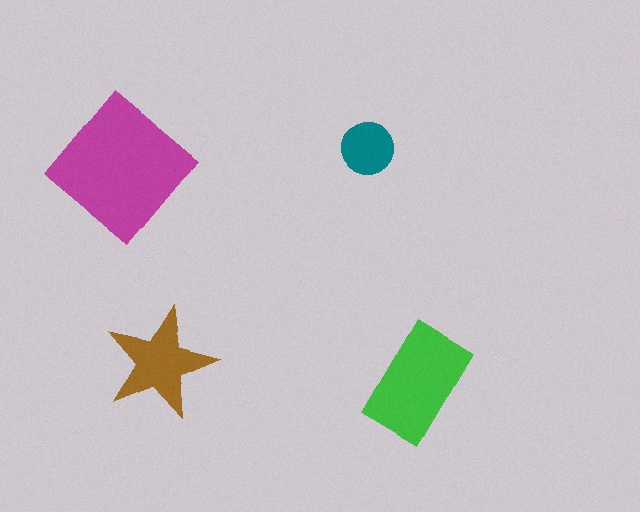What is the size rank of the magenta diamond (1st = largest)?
1st.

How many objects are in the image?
There are 4 objects in the image.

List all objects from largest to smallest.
The magenta diamond, the green rectangle, the brown star, the teal circle.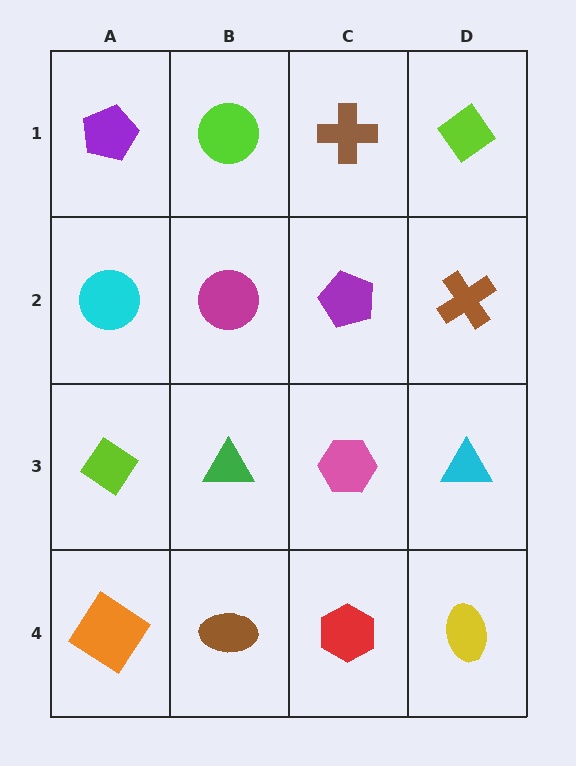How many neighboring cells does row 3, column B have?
4.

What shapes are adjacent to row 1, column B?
A magenta circle (row 2, column B), a purple pentagon (row 1, column A), a brown cross (row 1, column C).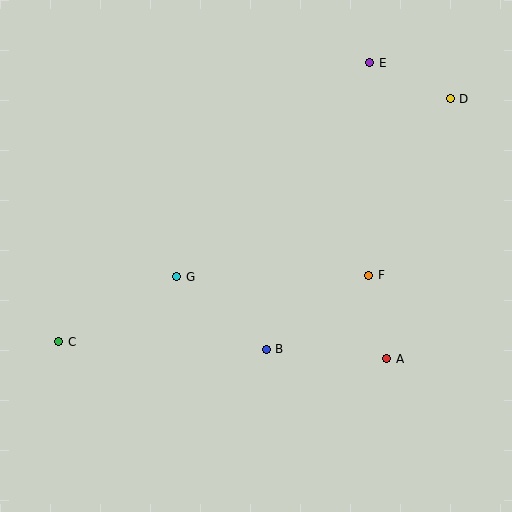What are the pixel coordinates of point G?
Point G is at (177, 277).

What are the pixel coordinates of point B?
Point B is at (266, 349).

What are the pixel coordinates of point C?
Point C is at (59, 342).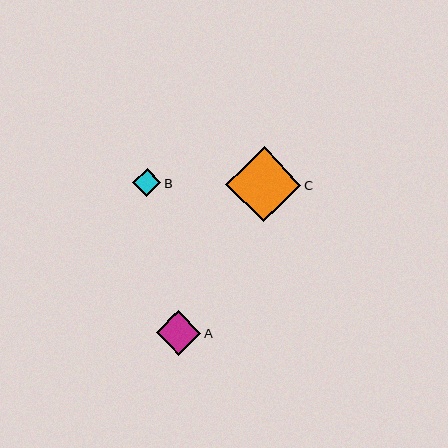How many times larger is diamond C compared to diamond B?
Diamond C is approximately 2.7 times the size of diamond B.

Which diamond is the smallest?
Diamond B is the smallest with a size of approximately 28 pixels.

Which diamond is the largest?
Diamond C is the largest with a size of approximately 75 pixels.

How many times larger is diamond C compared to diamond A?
Diamond C is approximately 1.7 times the size of diamond A.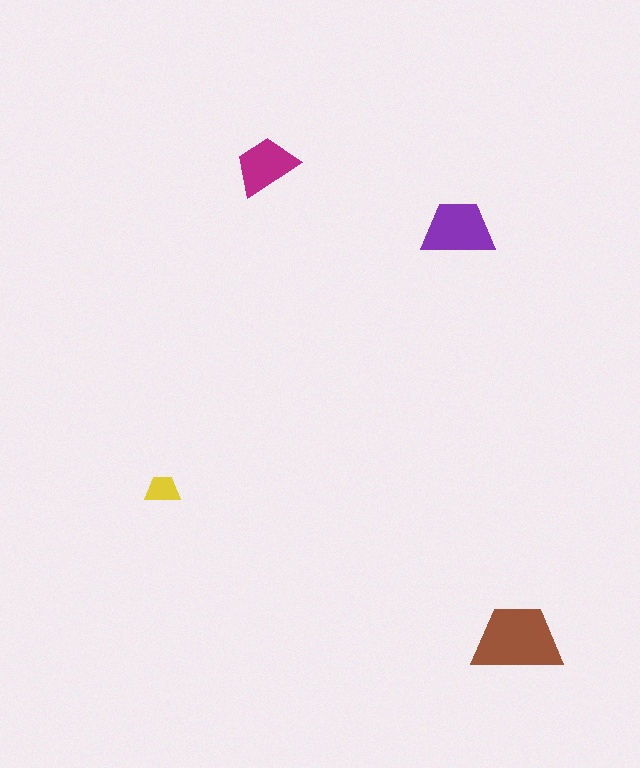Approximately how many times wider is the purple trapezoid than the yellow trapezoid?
About 2 times wider.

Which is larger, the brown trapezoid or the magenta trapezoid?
The brown one.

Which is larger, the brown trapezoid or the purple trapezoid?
The brown one.